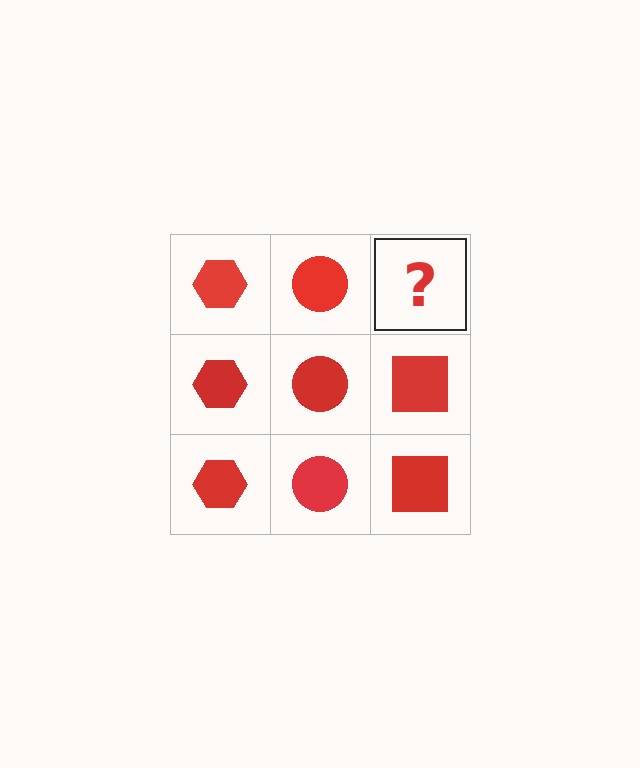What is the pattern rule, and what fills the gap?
The rule is that each column has a consistent shape. The gap should be filled with a red square.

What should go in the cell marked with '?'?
The missing cell should contain a red square.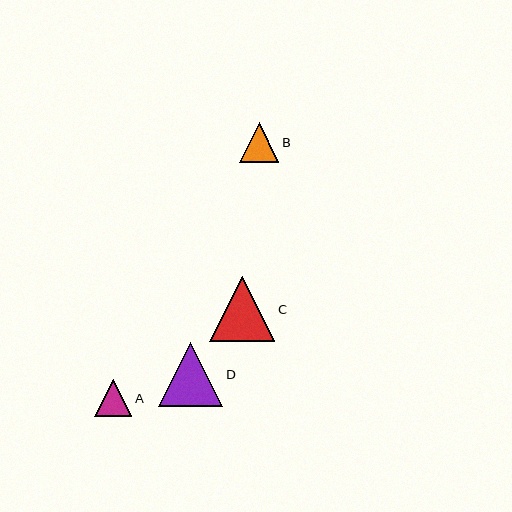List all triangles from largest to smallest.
From largest to smallest: C, D, B, A.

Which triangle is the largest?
Triangle C is the largest with a size of approximately 65 pixels.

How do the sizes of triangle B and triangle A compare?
Triangle B and triangle A are approximately the same size.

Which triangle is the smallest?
Triangle A is the smallest with a size of approximately 37 pixels.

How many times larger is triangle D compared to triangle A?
Triangle D is approximately 1.7 times the size of triangle A.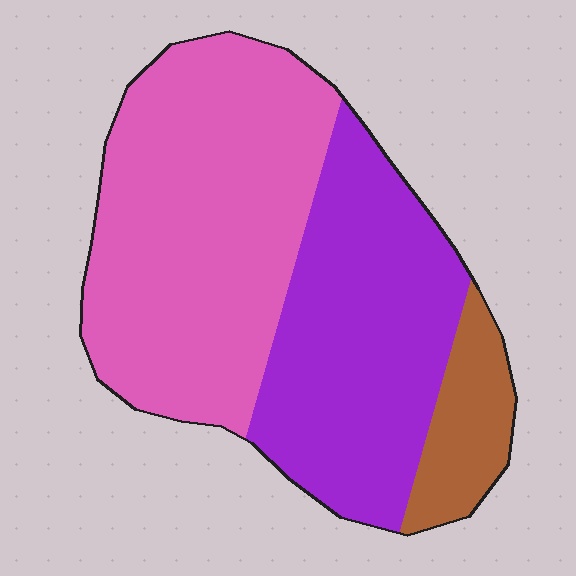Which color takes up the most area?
Pink, at roughly 50%.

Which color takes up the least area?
Brown, at roughly 10%.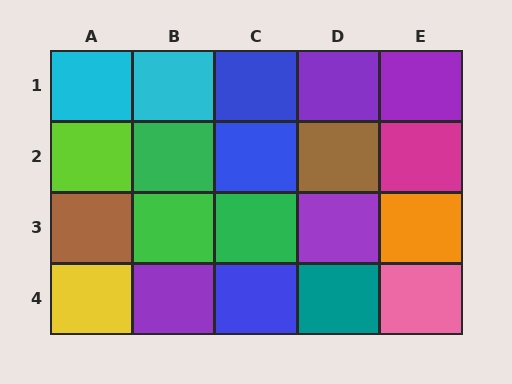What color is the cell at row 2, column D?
Brown.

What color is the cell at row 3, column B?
Green.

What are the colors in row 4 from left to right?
Yellow, purple, blue, teal, pink.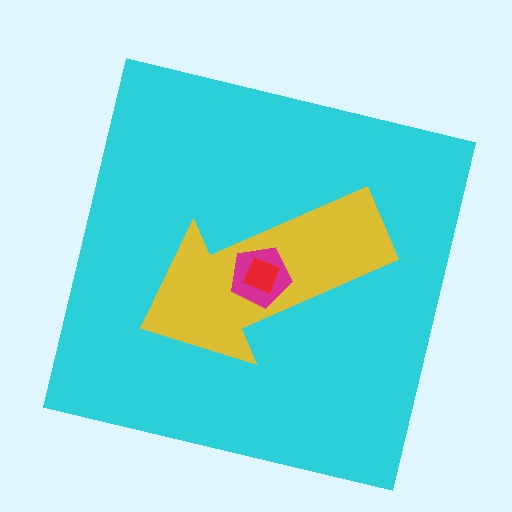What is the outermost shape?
The cyan square.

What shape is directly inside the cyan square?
The yellow arrow.